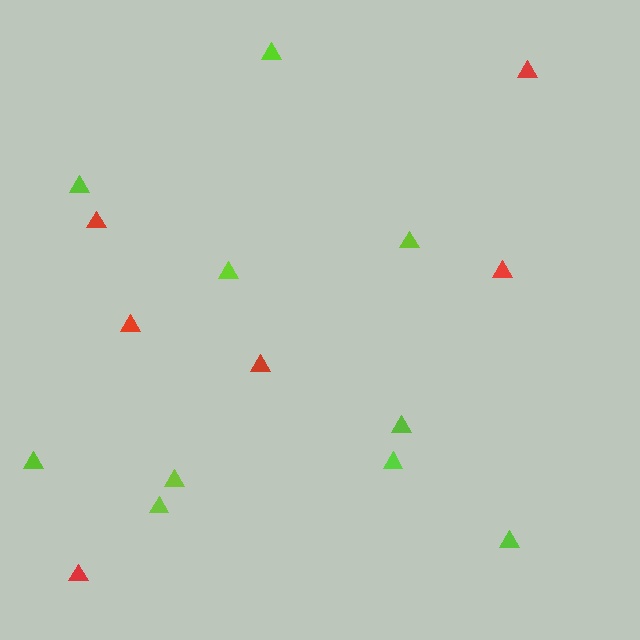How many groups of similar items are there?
There are 2 groups: one group of lime triangles (10) and one group of red triangles (6).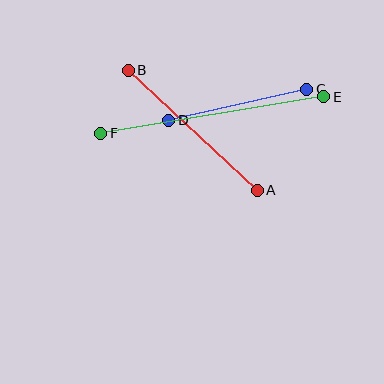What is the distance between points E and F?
The distance is approximately 226 pixels.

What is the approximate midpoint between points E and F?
The midpoint is at approximately (212, 115) pixels.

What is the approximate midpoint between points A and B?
The midpoint is at approximately (193, 130) pixels.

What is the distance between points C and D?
The distance is approximately 141 pixels.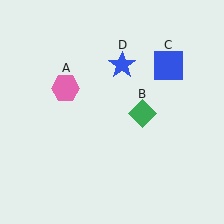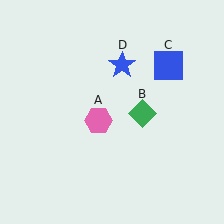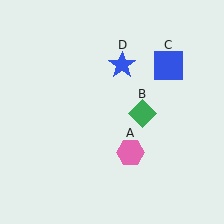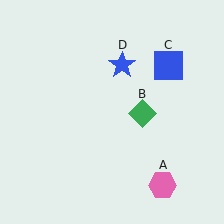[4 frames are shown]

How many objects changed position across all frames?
1 object changed position: pink hexagon (object A).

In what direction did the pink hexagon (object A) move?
The pink hexagon (object A) moved down and to the right.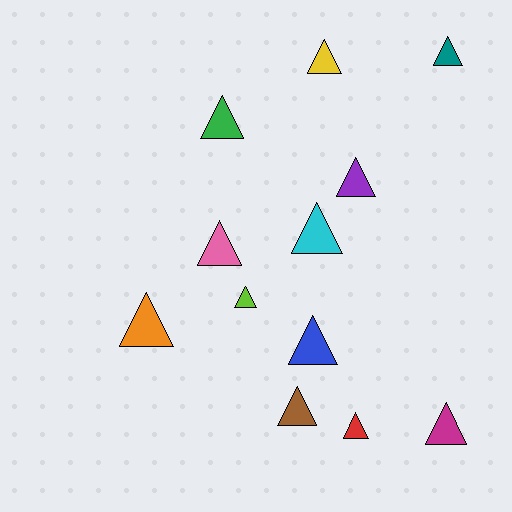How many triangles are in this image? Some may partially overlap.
There are 12 triangles.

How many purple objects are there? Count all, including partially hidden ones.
There is 1 purple object.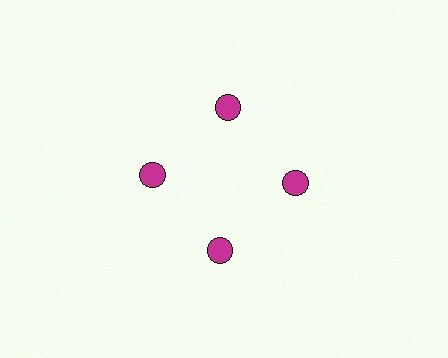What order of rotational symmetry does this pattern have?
This pattern has 4-fold rotational symmetry.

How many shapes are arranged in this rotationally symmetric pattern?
There are 4 shapes, arranged in 4 groups of 1.